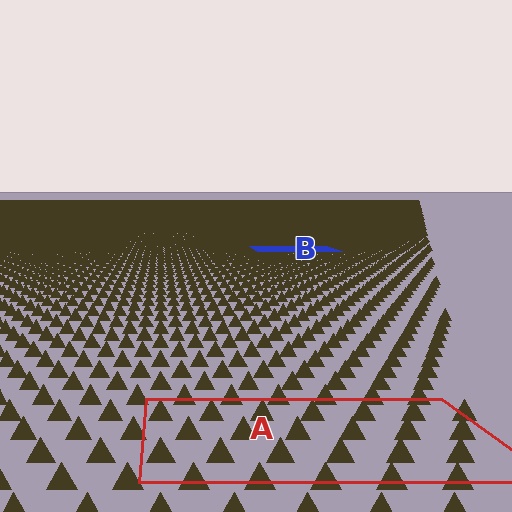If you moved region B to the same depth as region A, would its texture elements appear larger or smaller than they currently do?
They would appear larger. At a closer depth, the same texture elements are projected at a bigger on-screen size.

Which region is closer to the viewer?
Region A is closer. The texture elements there are larger and more spread out.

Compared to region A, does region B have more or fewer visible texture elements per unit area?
Region B has more texture elements per unit area — they are packed more densely because it is farther away.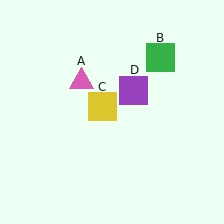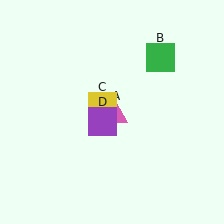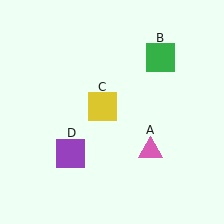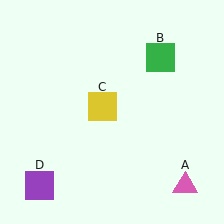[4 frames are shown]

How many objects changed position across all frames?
2 objects changed position: pink triangle (object A), purple square (object D).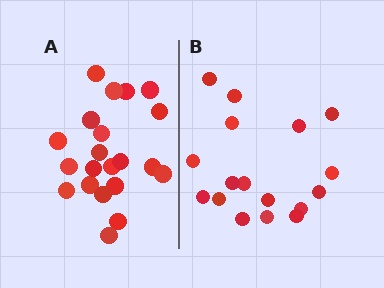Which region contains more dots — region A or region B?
Region A (the left region) has more dots.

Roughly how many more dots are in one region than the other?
Region A has about 4 more dots than region B.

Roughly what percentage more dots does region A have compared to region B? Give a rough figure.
About 25% more.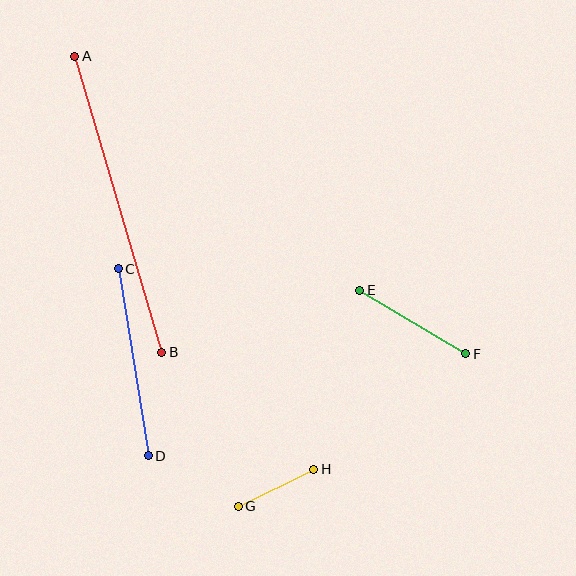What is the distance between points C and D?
The distance is approximately 190 pixels.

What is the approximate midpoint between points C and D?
The midpoint is at approximately (133, 362) pixels.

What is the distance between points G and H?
The distance is approximately 84 pixels.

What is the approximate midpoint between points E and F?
The midpoint is at approximately (413, 322) pixels.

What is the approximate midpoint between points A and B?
The midpoint is at approximately (118, 204) pixels.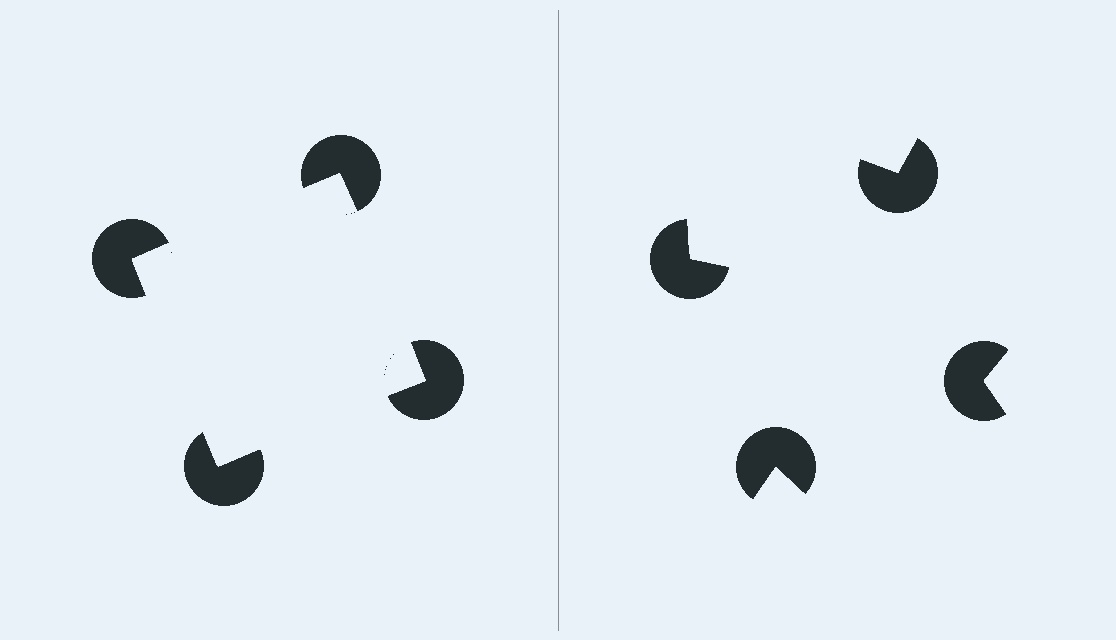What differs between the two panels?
The pac-man discs are positioned identically on both sides; only the wedge orientations differ. On the left they align to a square; on the right they are misaligned.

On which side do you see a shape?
An illusory square appears on the left side. On the right side the wedge cuts are rotated, so no coherent shape forms.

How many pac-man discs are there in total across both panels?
8 — 4 on each side.